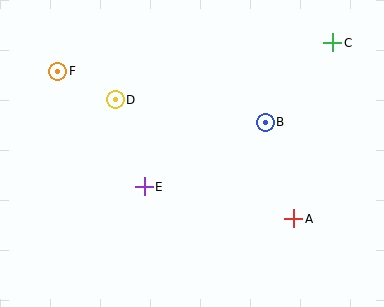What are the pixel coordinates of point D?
Point D is at (115, 100).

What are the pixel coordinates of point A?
Point A is at (294, 219).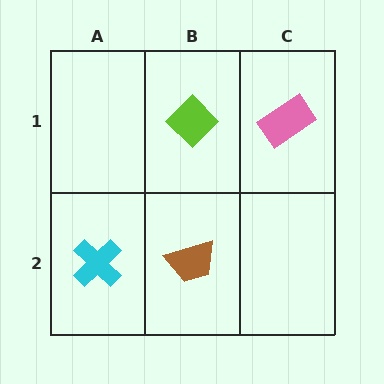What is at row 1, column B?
A lime diamond.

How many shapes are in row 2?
2 shapes.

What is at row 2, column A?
A cyan cross.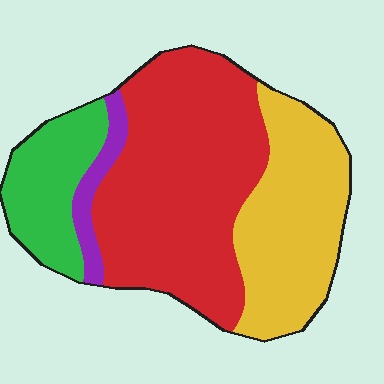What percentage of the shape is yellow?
Yellow takes up about one third (1/3) of the shape.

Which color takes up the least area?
Purple, at roughly 5%.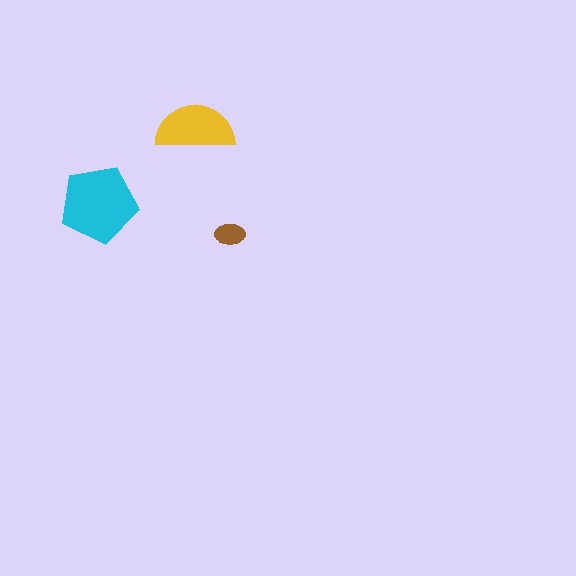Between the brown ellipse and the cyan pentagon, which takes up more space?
The cyan pentagon.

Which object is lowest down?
The brown ellipse is bottommost.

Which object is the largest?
The cyan pentagon.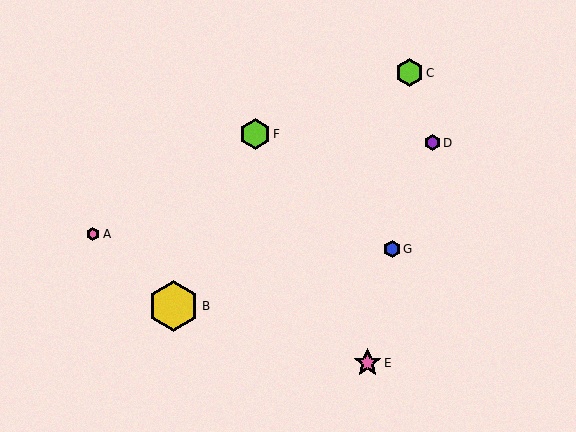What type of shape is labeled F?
Shape F is a lime hexagon.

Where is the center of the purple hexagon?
The center of the purple hexagon is at (432, 143).